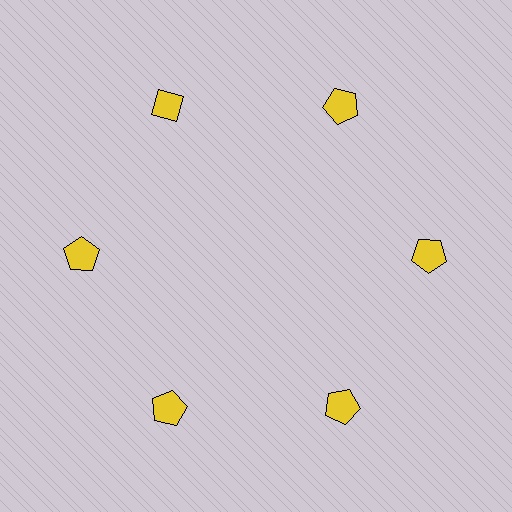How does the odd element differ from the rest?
It has a different shape: diamond instead of pentagon.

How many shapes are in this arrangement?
There are 6 shapes arranged in a ring pattern.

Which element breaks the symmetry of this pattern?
The yellow diamond at roughly the 11 o'clock position breaks the symmetry. All other shapes are yellow pentagons.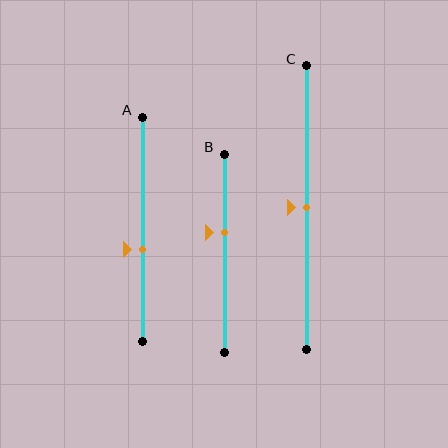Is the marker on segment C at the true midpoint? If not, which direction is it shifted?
Yes, the marker on segment C is at the true midpoint.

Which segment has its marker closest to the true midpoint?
Segment C has its marker closest to the true midpoint.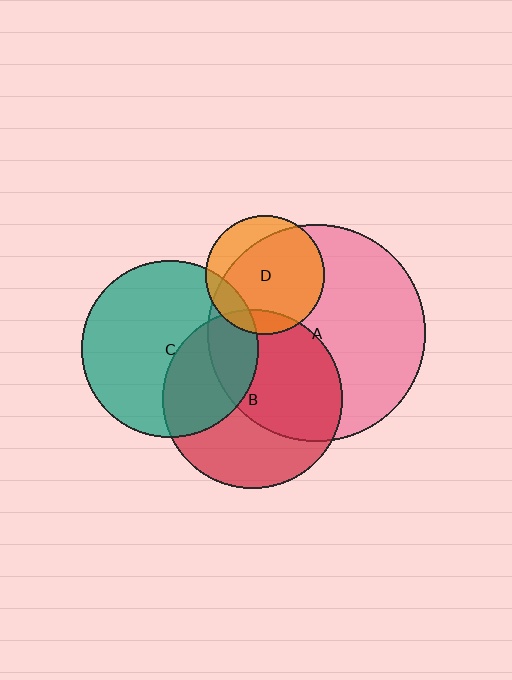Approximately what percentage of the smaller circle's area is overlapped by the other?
Approximately 35%.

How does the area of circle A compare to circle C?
Approximately 1.5 times.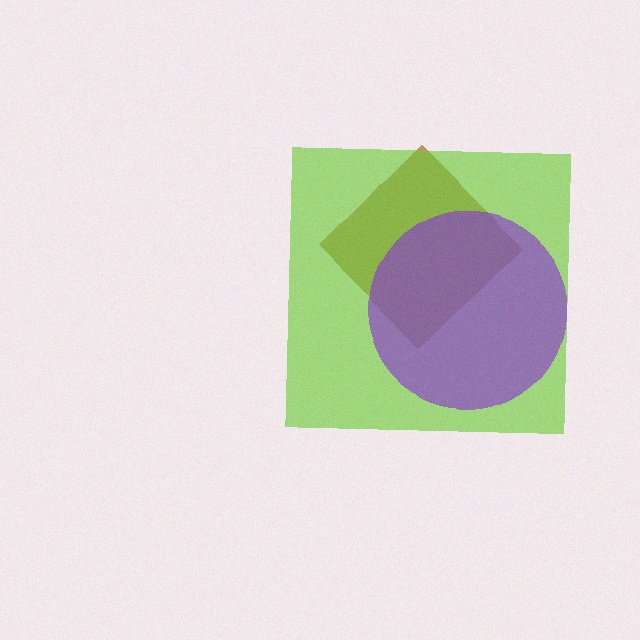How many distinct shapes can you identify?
There are 3 distinct shapes: a brown diamond, a lime square, a purple circle.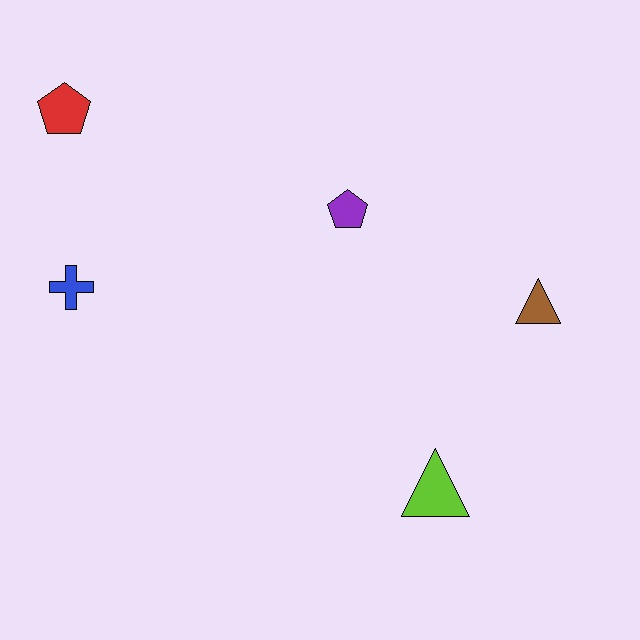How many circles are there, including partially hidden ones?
There are no circles.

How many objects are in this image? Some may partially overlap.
There are 5 objects.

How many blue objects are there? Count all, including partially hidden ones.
There is 1 blue object.